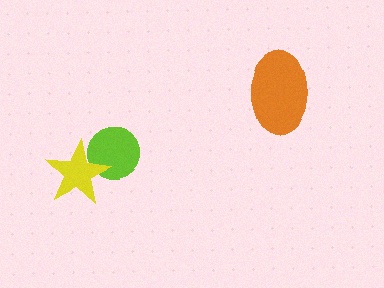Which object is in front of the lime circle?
The yellow star is in front of the lime circle.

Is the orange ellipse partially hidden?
No, no other shape covers it.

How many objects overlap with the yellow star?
1 object overlaps with the yellow star.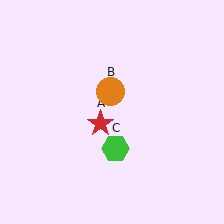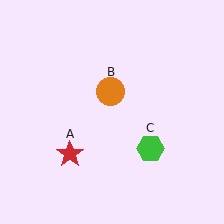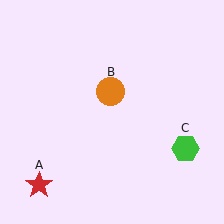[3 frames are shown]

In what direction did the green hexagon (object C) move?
The green hexagon (object C) moved right.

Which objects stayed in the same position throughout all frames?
Orange circle (object B) remained stationary.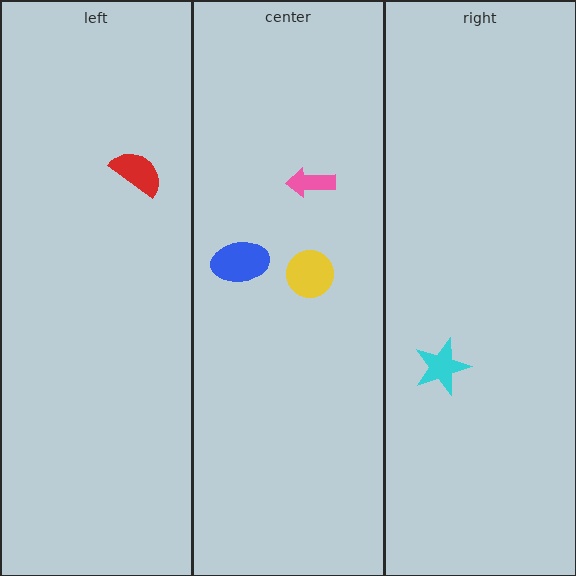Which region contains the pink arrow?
The center region.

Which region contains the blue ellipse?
The center region.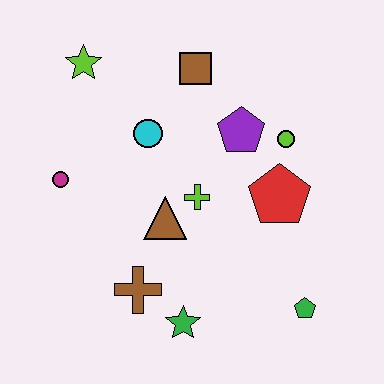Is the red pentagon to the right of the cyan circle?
Yes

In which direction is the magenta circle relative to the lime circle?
The magenta circle is to the left of the lime circle.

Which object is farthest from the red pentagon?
The lime star is farthest from the red pentagon.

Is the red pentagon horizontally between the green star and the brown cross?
No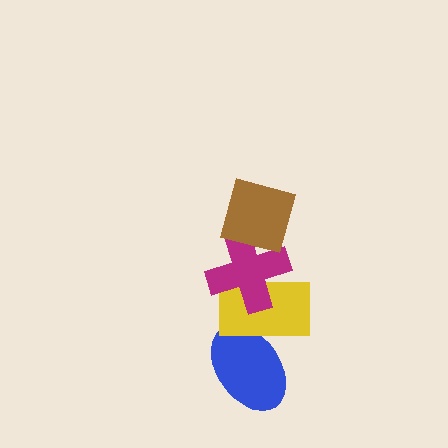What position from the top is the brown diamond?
The brown diamond is 1st from the top.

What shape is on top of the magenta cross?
The brown diamond is on top of the magenta cross.